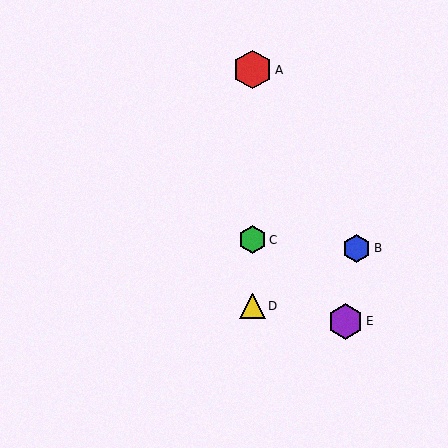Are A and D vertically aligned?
Yes, both are at x≈252.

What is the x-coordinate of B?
Object B is at x≈357.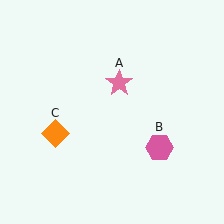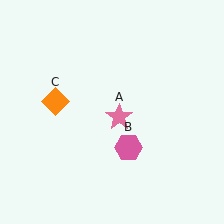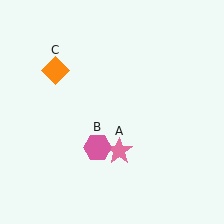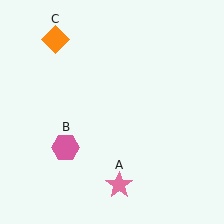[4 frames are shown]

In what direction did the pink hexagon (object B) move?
The pink hexagon (object B) moved left.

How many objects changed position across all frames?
3 objects changed position: pink star (object A), pink hexagon (object B), orange diamond (object C).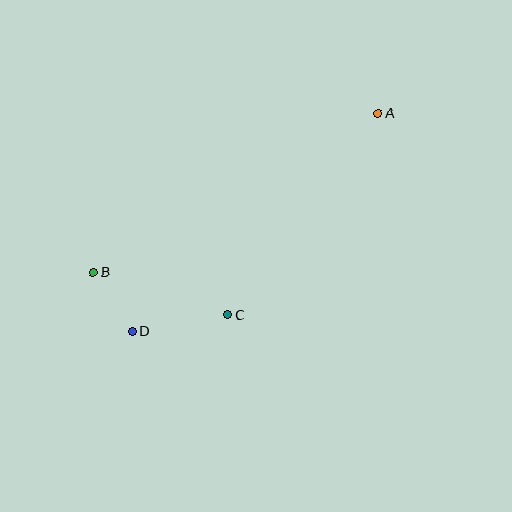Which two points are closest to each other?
Points B and D are closest to each other.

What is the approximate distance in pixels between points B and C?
The distance between B and C is approximately 141 pixels.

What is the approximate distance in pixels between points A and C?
The distance between A and C is approximately 252 pixels.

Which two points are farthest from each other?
Points A and D are farthest from each other.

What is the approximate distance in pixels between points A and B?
The distance between A and B is approximately 326 pixels.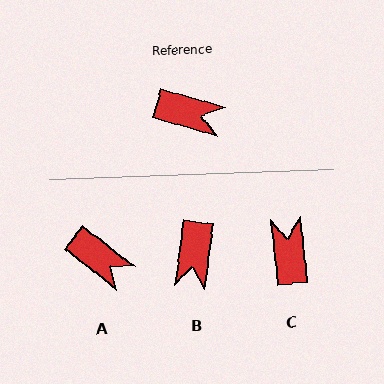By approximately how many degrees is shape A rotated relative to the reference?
Approximately 21 degrees clockwise.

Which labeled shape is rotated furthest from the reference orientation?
C, about 113 degrees away.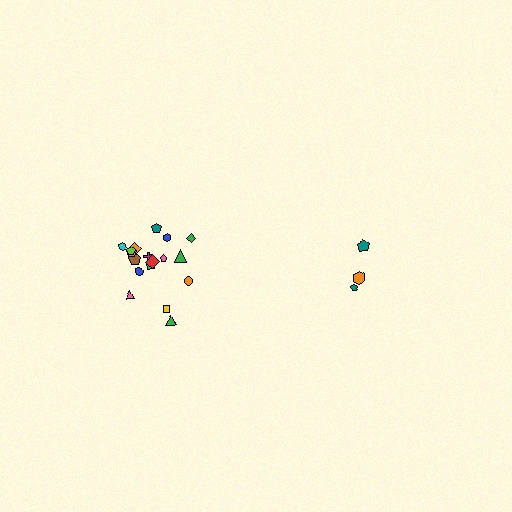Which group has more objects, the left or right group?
The left group.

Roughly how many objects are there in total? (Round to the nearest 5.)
Roughly 20 objects in total.